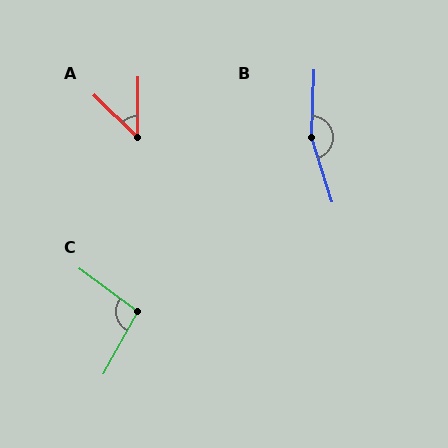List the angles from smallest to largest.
A (46°), C (97°), B (160°).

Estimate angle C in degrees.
Approximately 97 degrees.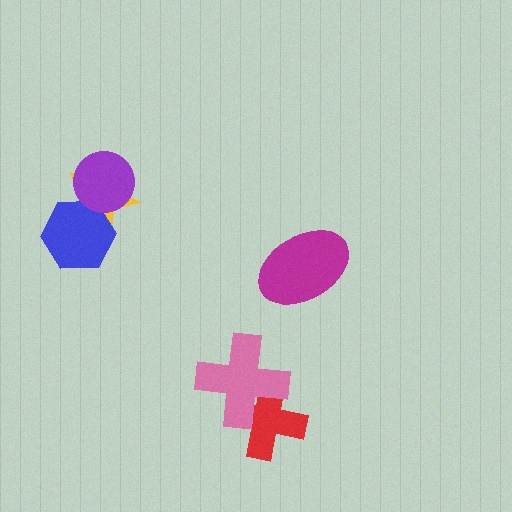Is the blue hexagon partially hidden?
Yes, it is partially covered by another shape.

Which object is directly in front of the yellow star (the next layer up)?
The blue hexagon is directly in front of the yellow star.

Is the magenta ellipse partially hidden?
No, no other shape covers it.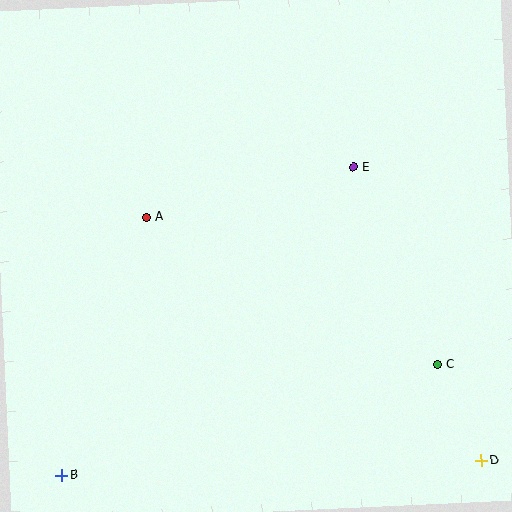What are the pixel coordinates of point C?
Point C is at (438, 365).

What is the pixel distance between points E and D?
The distance between E and D is 320 pixels.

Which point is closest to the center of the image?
Point A at (147, 217) is closest to the center.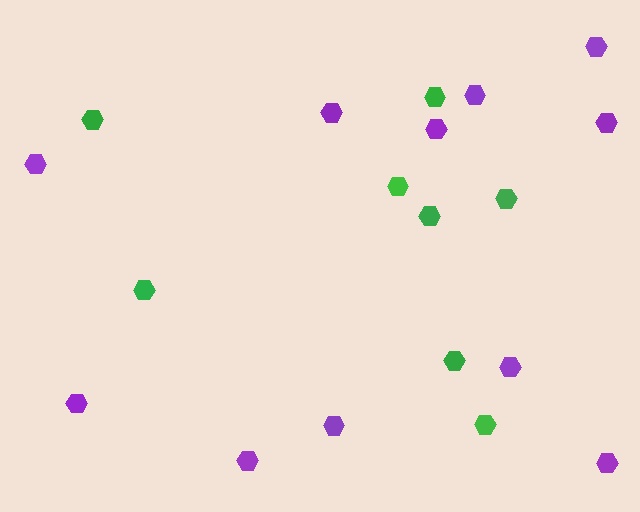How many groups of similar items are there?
There are 2 groups: one group of purple hexagons (11) and one group of green hexagons (8).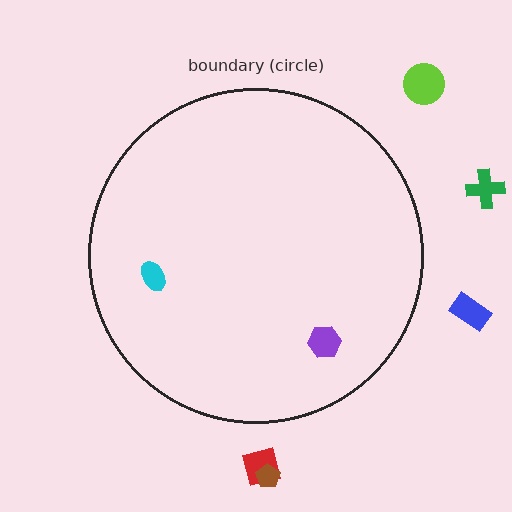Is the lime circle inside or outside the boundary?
Outside.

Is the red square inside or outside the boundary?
Outside.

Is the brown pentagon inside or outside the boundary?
Outside.